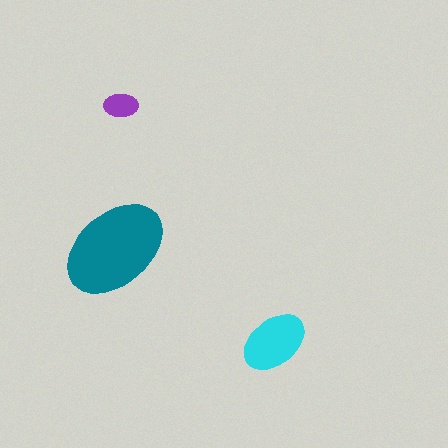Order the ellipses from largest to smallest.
the teal one, the cyan one, the purple one.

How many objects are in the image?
There are 3 objects in the image.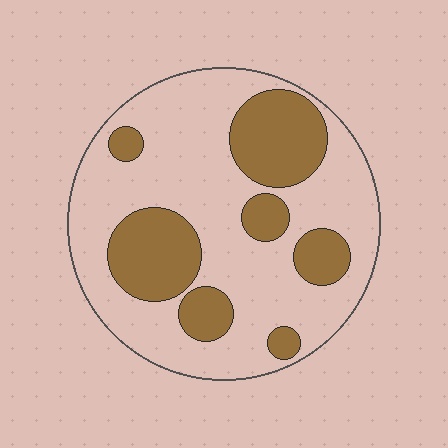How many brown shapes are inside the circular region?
7.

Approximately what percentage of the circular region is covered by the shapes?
Approximately 30%.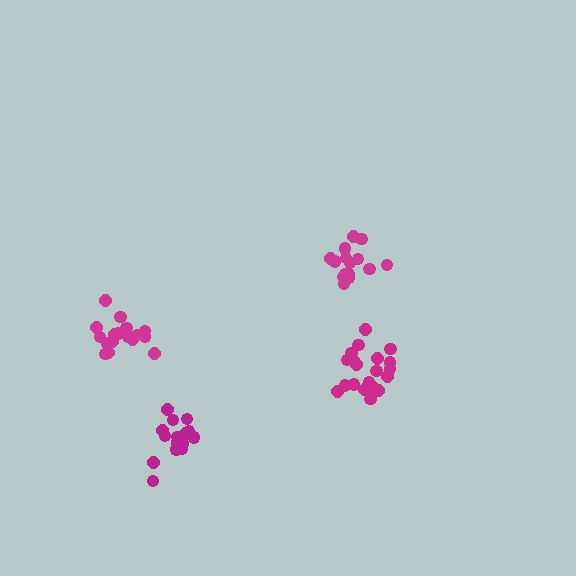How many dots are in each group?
Group 1: 18 dots, Group 2: 16 dots, Group 3: 21 dots, Group 4: 15 dots (70 total).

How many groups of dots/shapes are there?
There are 4 groups.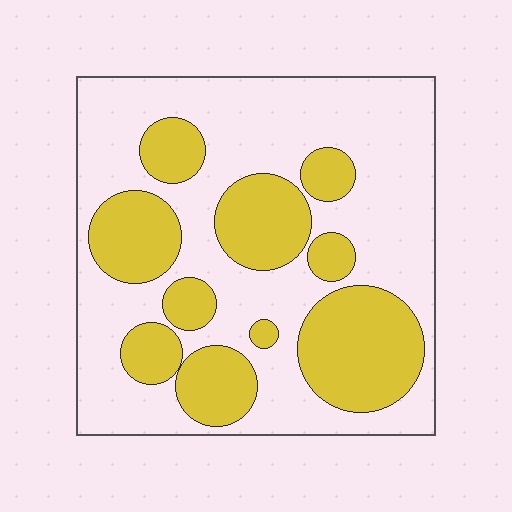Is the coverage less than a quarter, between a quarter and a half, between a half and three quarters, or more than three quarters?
Between a quarter and a half.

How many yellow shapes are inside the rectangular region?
10.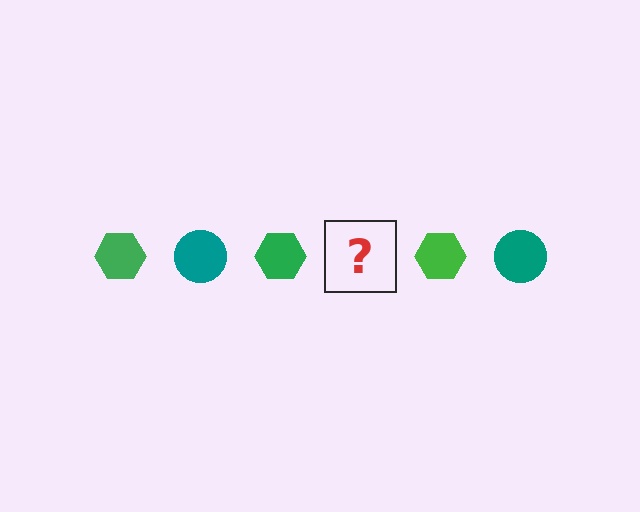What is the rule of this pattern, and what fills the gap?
The rule is that the pattern alternates between green hexagon and teal circle. The gap should be filled with a teal circle.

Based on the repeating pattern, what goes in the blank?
The blank should be a teal circle.